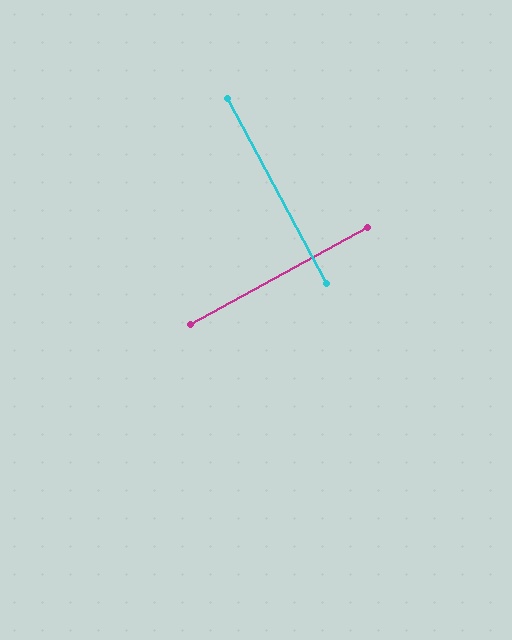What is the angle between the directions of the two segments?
Approximately 89 degrees.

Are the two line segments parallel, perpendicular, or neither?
Perpendicular — they meet at approximately 89°.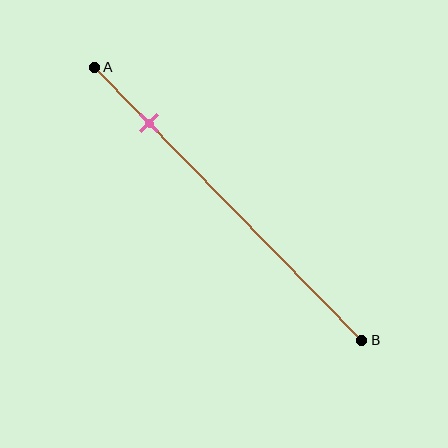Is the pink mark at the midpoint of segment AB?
No, the mark is at about 20% from A, not at the 50% midpoint.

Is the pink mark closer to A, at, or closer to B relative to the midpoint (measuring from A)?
The pink mark is closer to point A than the midpoint of segment AB.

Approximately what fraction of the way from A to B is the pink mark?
The pink mark is approximately 20% of the way from A to B.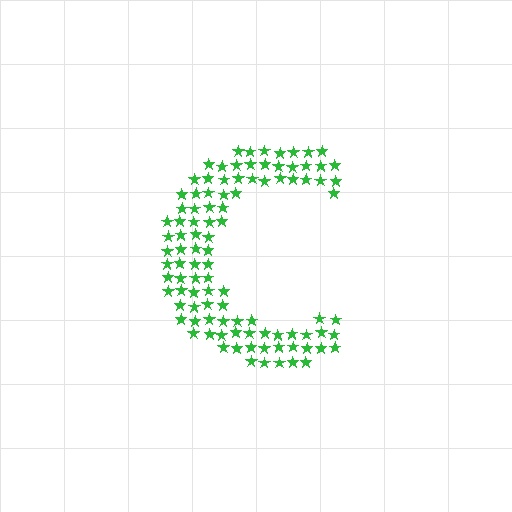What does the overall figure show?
The overall figure shows the letter C.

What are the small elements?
The small elements are stars.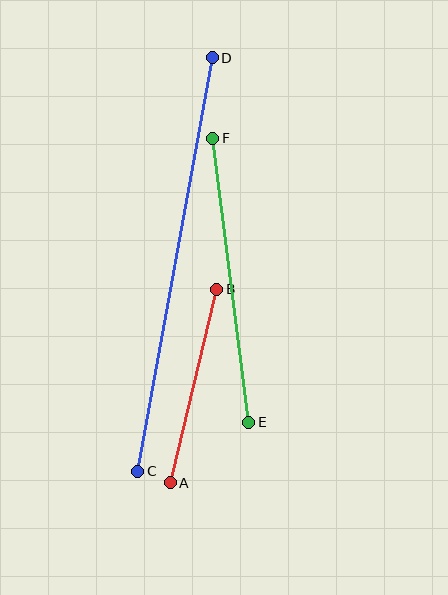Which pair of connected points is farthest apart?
Points C and D are farthest apart.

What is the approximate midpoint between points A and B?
The midpoint is at approximately (194, 386) pixels.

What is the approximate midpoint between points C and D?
The midpoint is at approximately (175, 265) pixels.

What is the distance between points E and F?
The distance is approximately 286 pixels.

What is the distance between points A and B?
The distance is approximately 199 pixels.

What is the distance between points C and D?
The distance is approximately 420 pixels.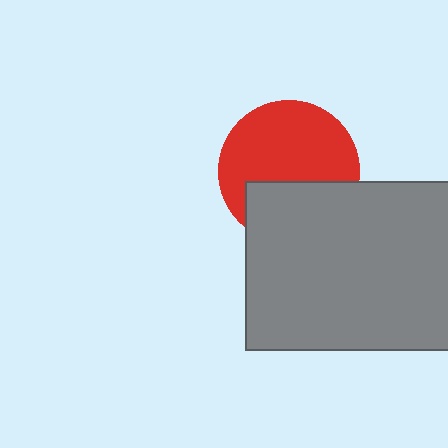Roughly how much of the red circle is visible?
About half of it is visible (roughly 64%).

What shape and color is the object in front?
The object in front is a gray rectangle.